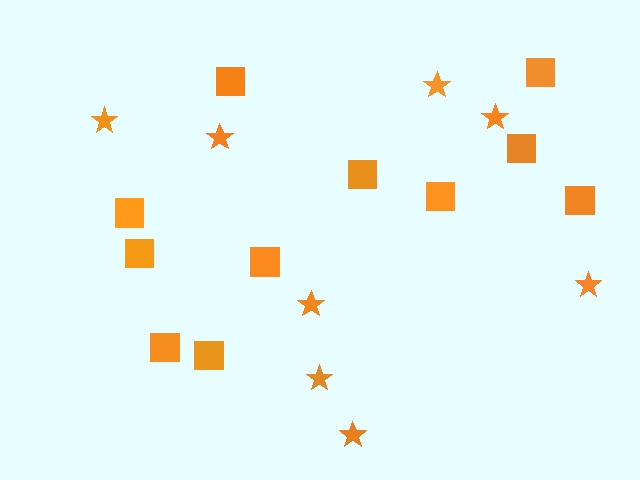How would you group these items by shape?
There are 2 groups: one group of stars (8) and one group of squares (11).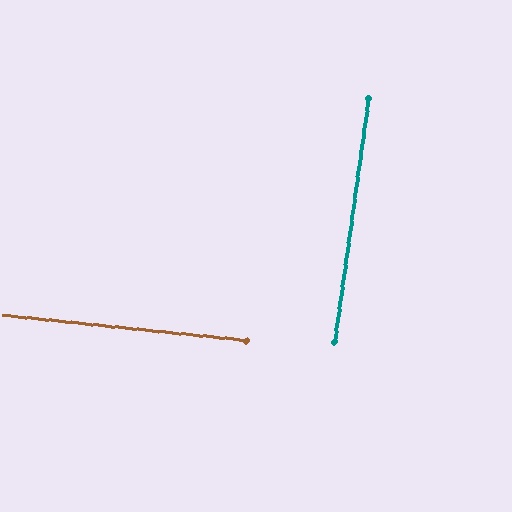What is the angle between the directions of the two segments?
Approximately 88 degrees.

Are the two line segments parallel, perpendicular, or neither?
Perpendicular — they meet at approximately 88°.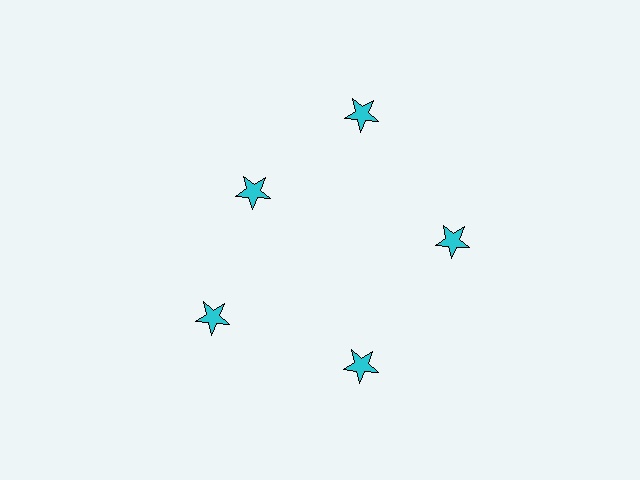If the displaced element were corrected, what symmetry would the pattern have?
It would have 5-fold rotational symmetry — the pattern would map onto itself every 72 degrees.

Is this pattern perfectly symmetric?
No. The 5 cyan stars are arranged in a ring, but one element near the 10 o'clock position is pulled inward toward the center, breaking the 5-fold rotational symmetry.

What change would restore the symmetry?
The symmetry would be restored by moving it outward, back onto the ring so that all 5 stars sit at equal angles and equal distance from the center.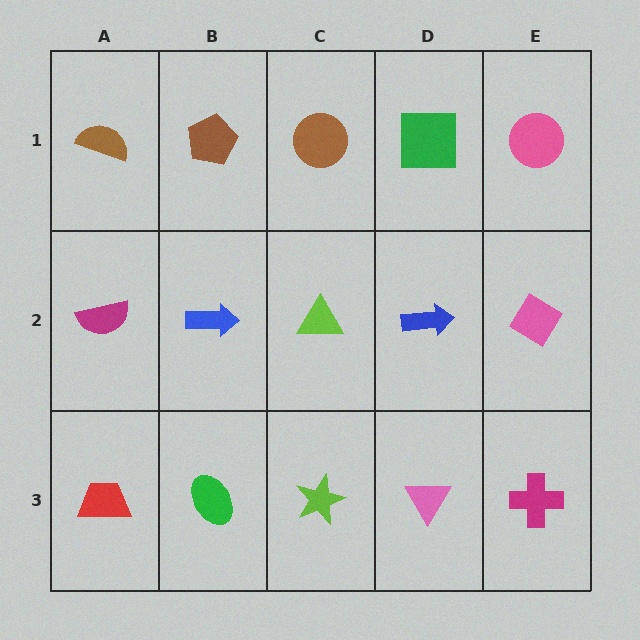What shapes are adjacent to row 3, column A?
A magenta semicircle (row 2, column A), a green ellipse (row 3, column B).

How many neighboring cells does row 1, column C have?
3.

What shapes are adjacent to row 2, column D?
A green square (row 1, column D), a pink triangle (row 3, column D), a lime triangle (row 2, column C), a pink diamond (row 2, column E).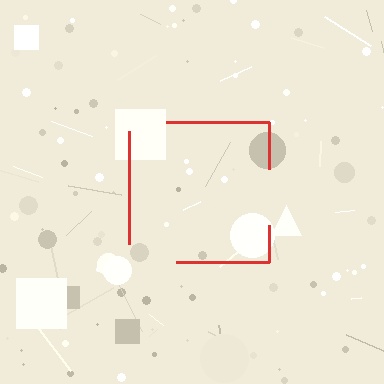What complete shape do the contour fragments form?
The contour fragments form a square.